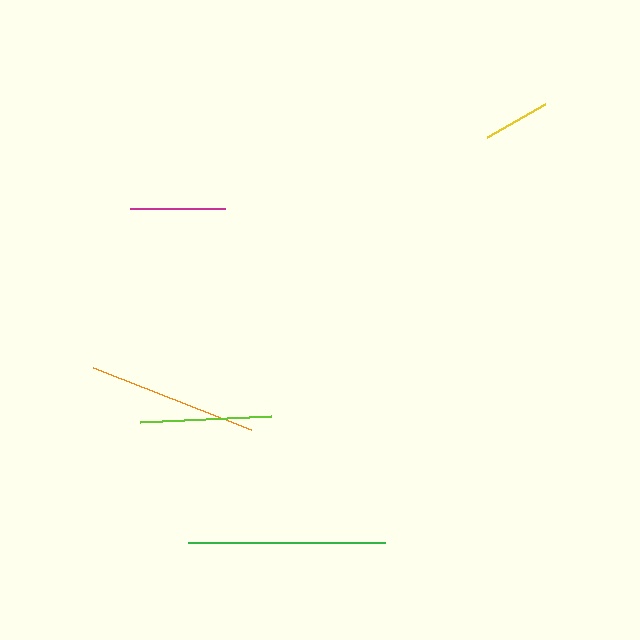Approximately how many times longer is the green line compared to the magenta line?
The green line is approximately 2.1 times the length of the magenta line.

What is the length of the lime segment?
The lime segment is approximately 131 pixels long.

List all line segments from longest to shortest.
From longest to shortest: green, orange, lime, magenta, yellow.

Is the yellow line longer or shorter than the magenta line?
The magenta line is longer than the yellow line.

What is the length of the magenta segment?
The magenta segment is approximately 95 pixels long.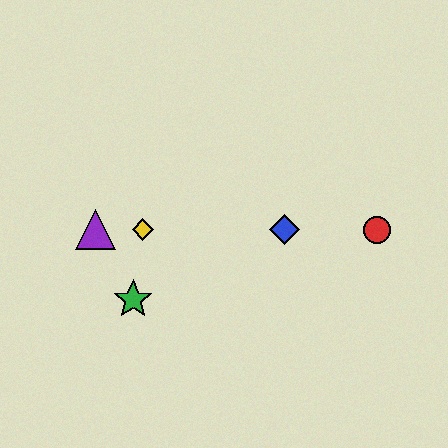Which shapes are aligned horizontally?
The red circle, the blue diamond, the yellow diamond, the purple triangle are aligned horizontally.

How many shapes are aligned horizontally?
4 shapes (the red circle, the blue diamond, the yellow diamond, the purple triangle) are aligned horizontally.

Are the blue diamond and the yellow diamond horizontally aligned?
Yes, both are at y≈230.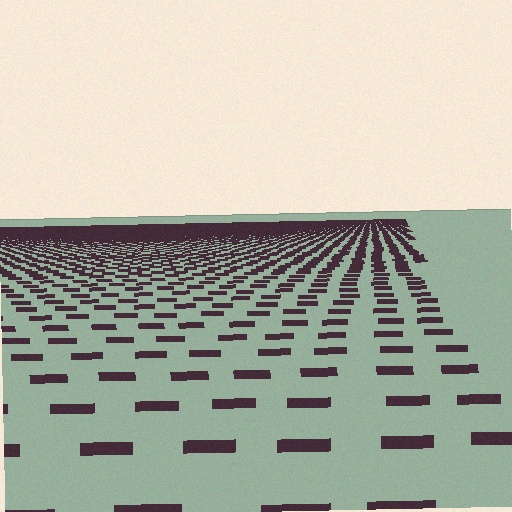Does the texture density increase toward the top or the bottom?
Density increases toward the top.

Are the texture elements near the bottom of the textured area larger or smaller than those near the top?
Larger. Near the bottom, elements are closer to the viewer and appear at a bigger on-screen size.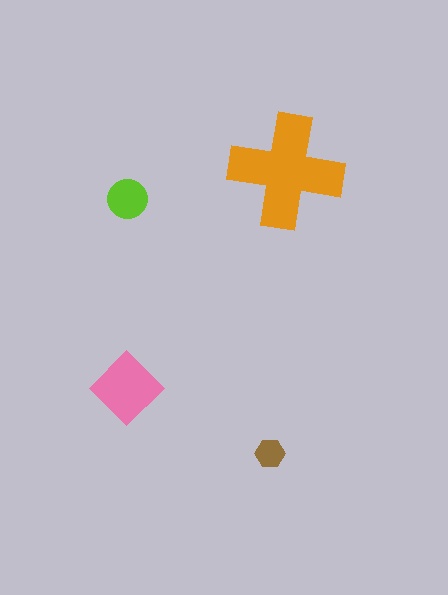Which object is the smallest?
The brown hexagon.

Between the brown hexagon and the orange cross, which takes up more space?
The orange cross.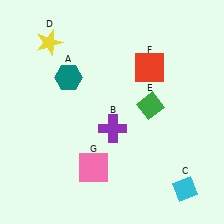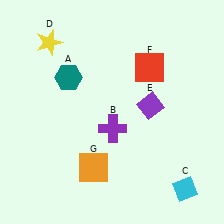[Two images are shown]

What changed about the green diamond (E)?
In Image 1, E is green. In Image 2, it changed to purple.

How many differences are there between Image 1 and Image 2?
There are 2 differences between the two images.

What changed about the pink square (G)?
In Image 1, G is pink. In Image 2, it changed to orange.